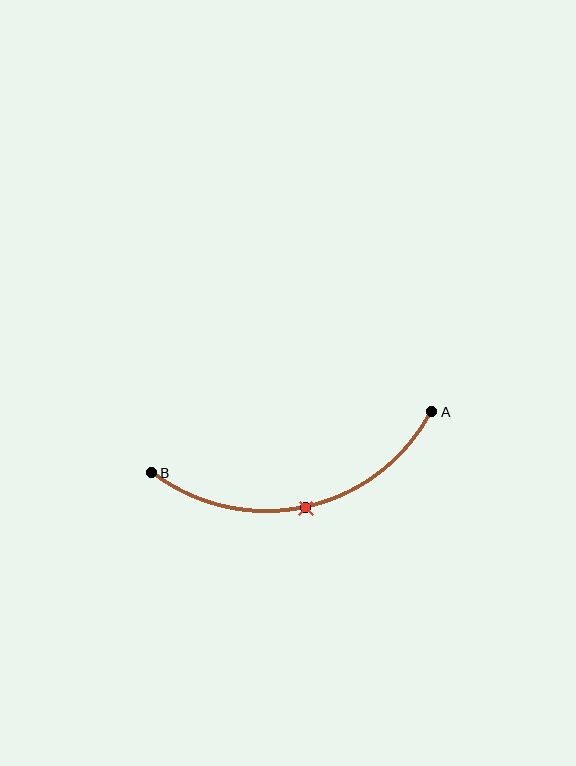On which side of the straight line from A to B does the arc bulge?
The arc bulges below the straight line connecting A and B.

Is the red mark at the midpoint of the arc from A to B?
Yes. The red mark lies on the arc at equal arc-length from both A and B — it is the arc midpoint.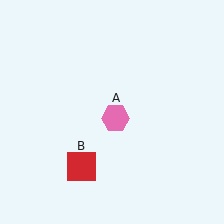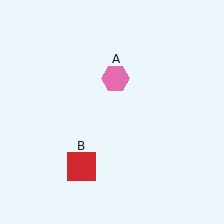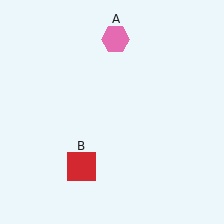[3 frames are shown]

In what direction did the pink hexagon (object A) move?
The pink hexagon (object A) moved up.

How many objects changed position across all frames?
1 object changed position: pink hexagon (object A).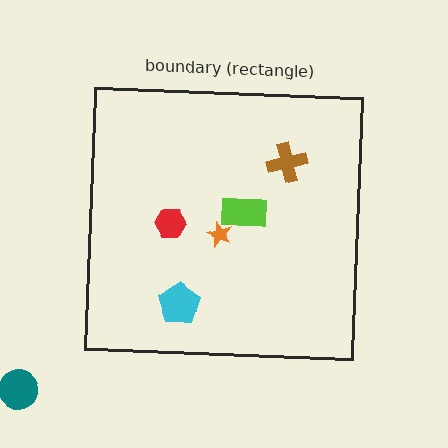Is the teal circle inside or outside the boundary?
Outside.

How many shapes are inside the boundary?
5 inside, 1 outside.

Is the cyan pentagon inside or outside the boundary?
Inside.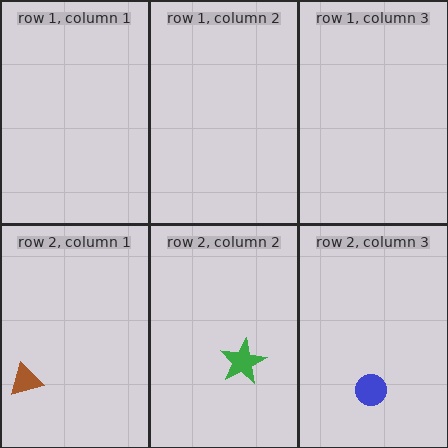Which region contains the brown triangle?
The row 2, column 1 region.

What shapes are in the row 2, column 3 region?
The blue circle.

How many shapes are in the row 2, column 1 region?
1.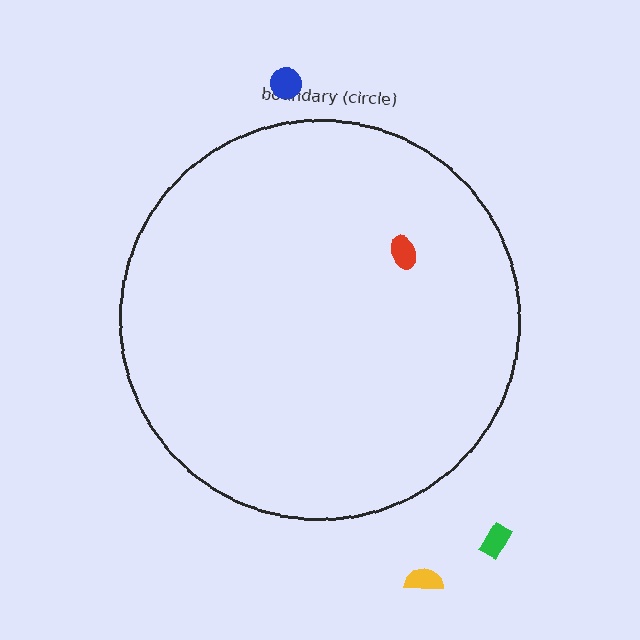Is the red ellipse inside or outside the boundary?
Inside.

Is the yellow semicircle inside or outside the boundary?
Outside.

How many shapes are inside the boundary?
1 inside, 3 outside.